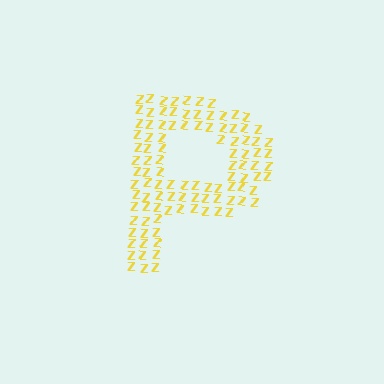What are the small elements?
The small elements are letter Z's.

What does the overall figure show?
The overall figure shows the letter P.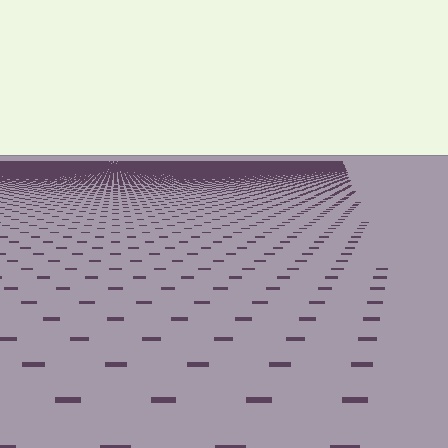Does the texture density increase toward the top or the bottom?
Density increases toward the top.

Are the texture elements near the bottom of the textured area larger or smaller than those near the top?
Larger. Near the bottom, elements are closer to the viewer and appear at a bigger on-screen size.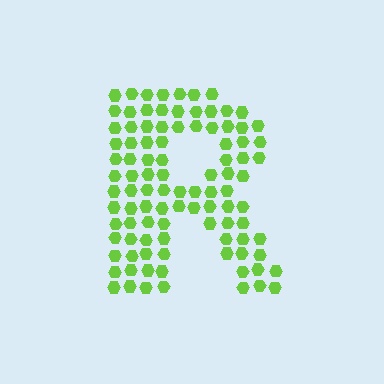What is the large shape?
The large shape is the letter R.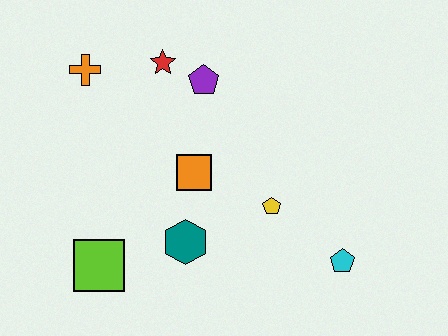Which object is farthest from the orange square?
The cyan pentagon is farthest from the orange square.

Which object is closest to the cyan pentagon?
The yellow pentagon is closest to the cyan pentagon.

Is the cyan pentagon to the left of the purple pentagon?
No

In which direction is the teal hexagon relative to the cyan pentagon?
The teal hexagon is to the left of the cyan pentagon.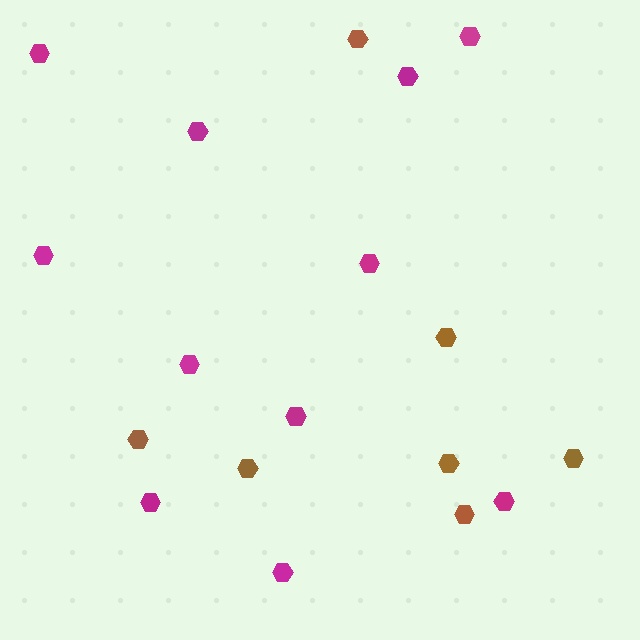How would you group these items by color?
There are 2 groups: one group of magenta hexagons (11) and one group of brown hexagons (7).